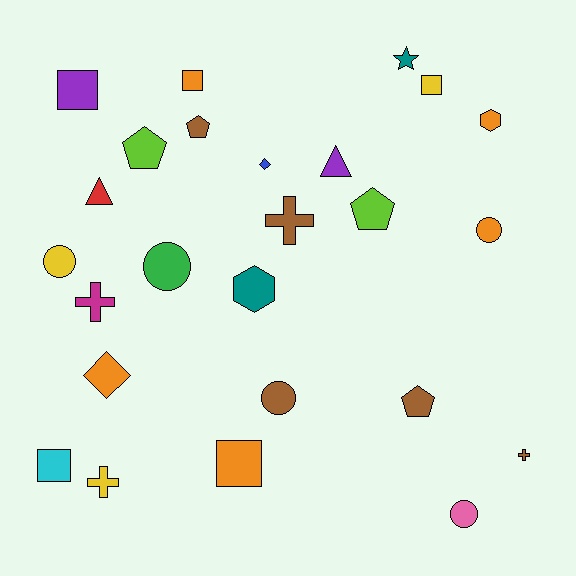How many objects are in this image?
There are 25 objects.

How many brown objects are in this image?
There are 5 brown objects.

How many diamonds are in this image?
There are 2 diamonds.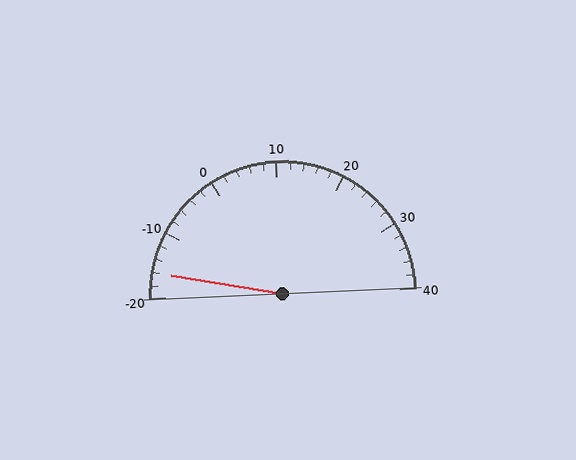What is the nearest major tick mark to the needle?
The nearest major tick mark is -20.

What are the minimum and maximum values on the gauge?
The gauge ranges from -20 to 40.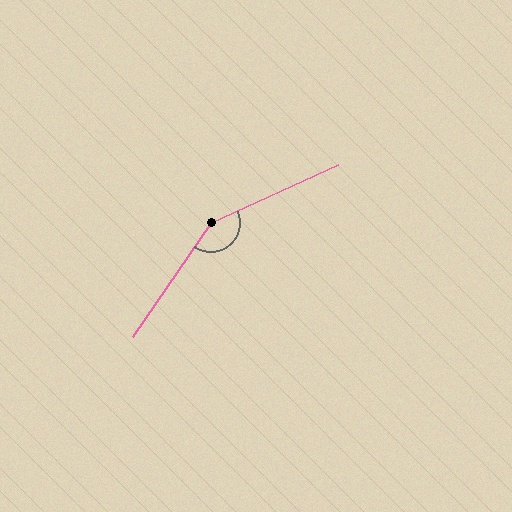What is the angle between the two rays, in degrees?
Approximately 149 degrees.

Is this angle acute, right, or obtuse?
It is obtuse.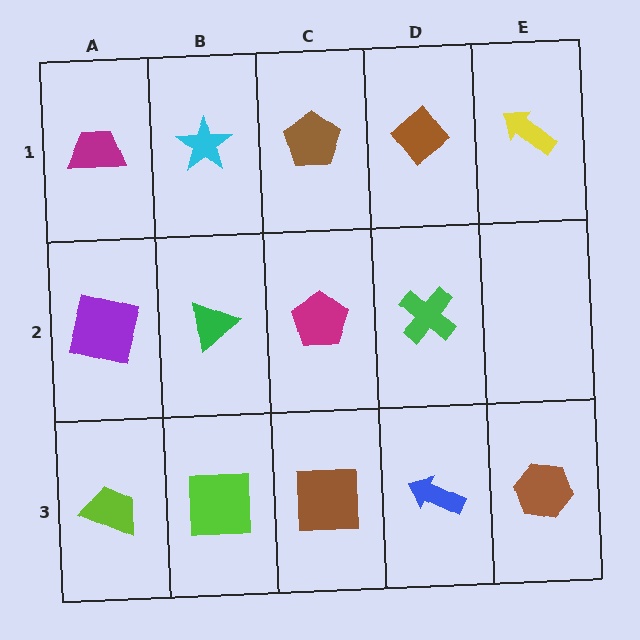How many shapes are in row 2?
4 shapes.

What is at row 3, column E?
A brown hexagon.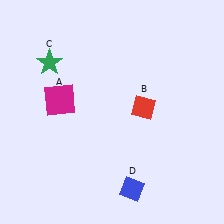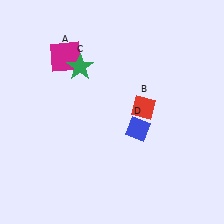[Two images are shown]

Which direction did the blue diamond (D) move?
The blue diamond (D) moved up.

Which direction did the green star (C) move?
The green star (C) moved right.